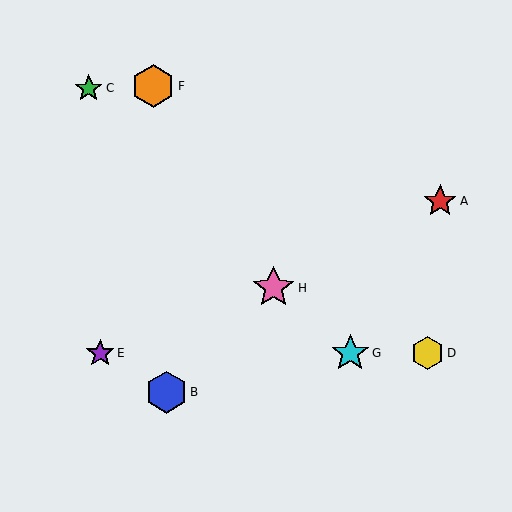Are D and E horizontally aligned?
Yes, both are at y≈353.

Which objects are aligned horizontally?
Objects D, E, G are aligned horizontally.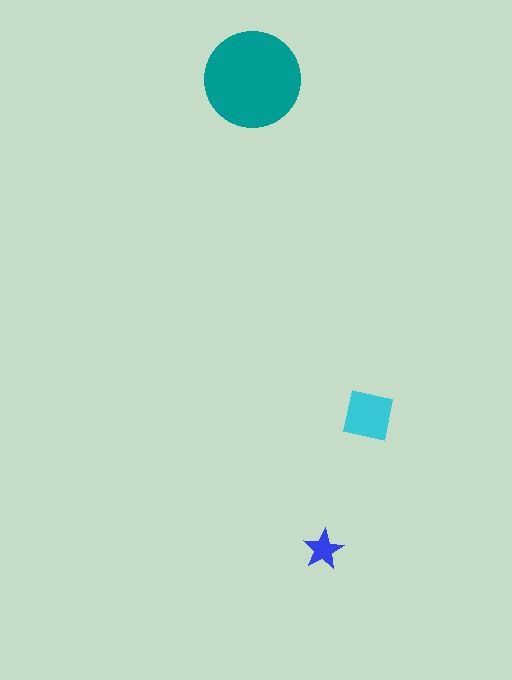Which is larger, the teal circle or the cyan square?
The teal circle.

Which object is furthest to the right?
The cyan square is rightmost.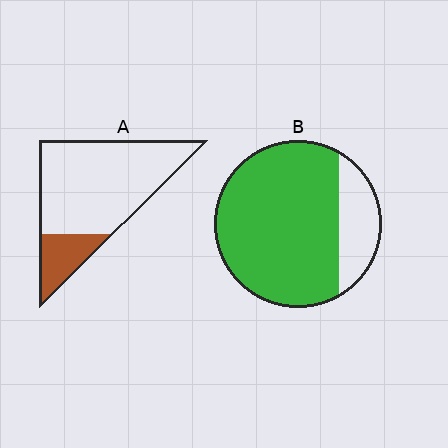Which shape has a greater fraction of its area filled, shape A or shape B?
Shape B.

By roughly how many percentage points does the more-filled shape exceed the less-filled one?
By roughly 60 percentage points (B over A).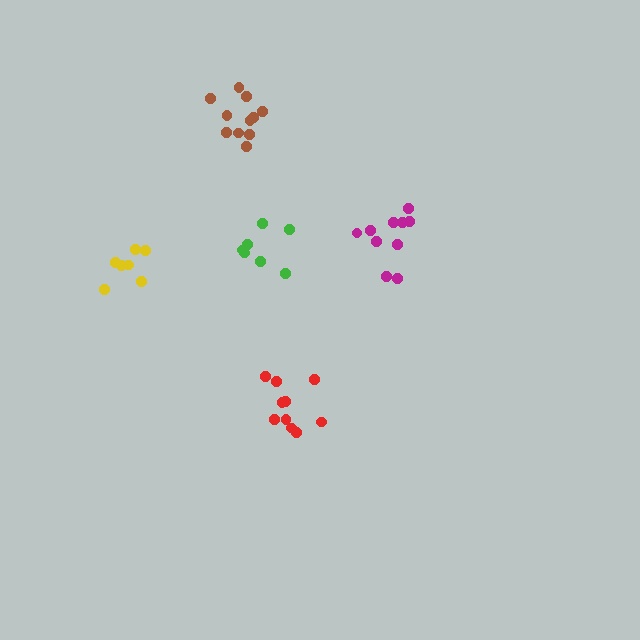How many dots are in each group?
Group 1: 11 dots, Group 2: 7 dots, Group 3: 10 dots, Group 4: 10 dots, Group 5: 7 dots (45 total).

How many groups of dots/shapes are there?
There are 5 groups.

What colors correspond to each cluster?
The clusters are colored: brown, green, magenta, red, yellow.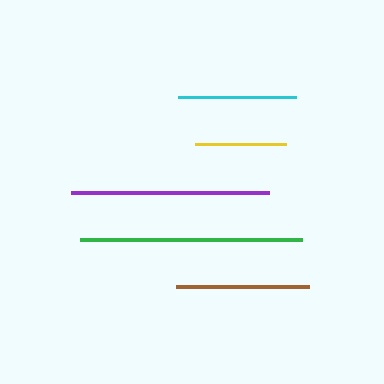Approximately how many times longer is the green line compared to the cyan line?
The green line is approximately 1.9 times the length of the cyan line.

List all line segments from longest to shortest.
From longest to shortest: green, purple, brown, cyan, yellow.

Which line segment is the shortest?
The yellow line is the shortest at approximately 92 pixels.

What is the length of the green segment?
The green segment is approximately 222 pixels long.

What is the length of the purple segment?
The purple segment is approximately 198 pixels long.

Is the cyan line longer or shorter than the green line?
The green line is longer than the cyan line.